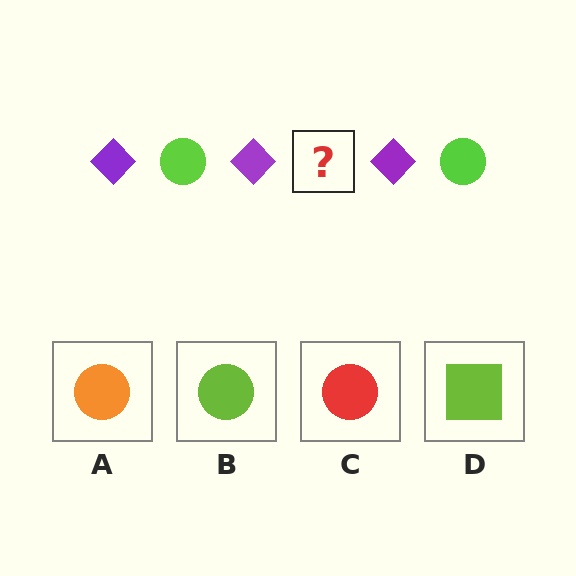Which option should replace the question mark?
Option B.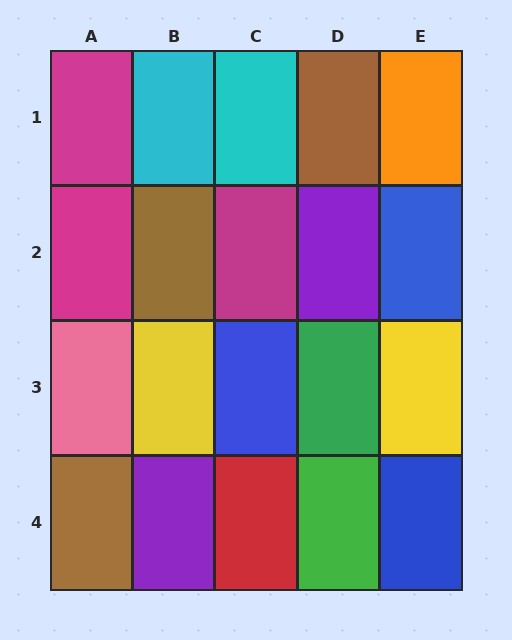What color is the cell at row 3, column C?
Blue.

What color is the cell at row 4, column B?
Purple.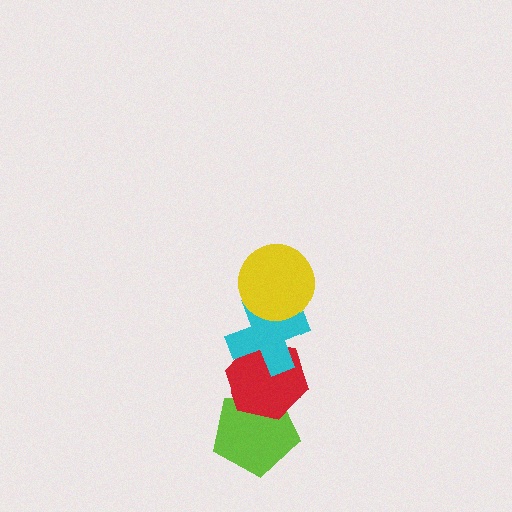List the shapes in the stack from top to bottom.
From top to bottom: the yellow circle, the cyan cross, the red hexagon, the lime pentagon.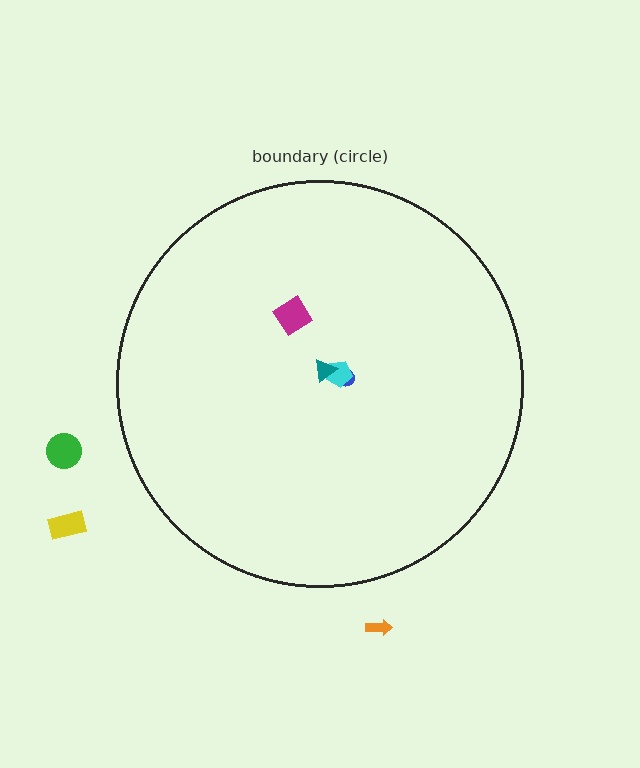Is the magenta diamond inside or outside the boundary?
Inside.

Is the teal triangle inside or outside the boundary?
Inside.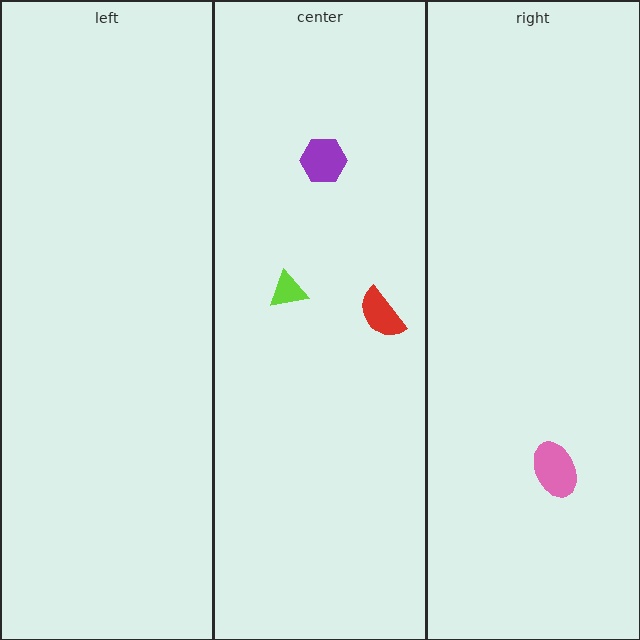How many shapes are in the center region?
3.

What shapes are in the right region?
The pink ellipse.